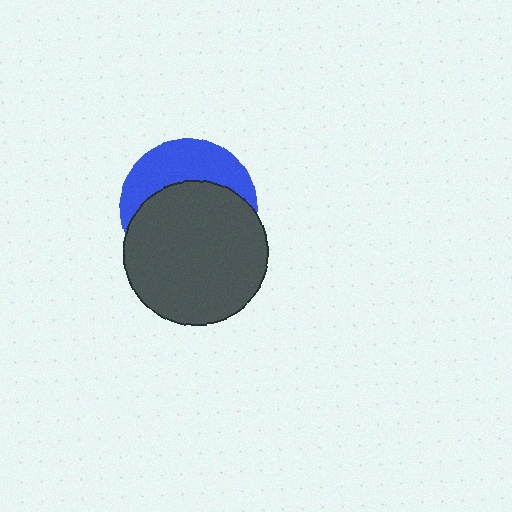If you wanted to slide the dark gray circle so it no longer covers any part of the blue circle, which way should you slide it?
Slide it down — that is the most direct way to separate the two shapes.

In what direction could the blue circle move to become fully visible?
The blue circle could move up. That would shift it out from behind the dark gray circle entirely.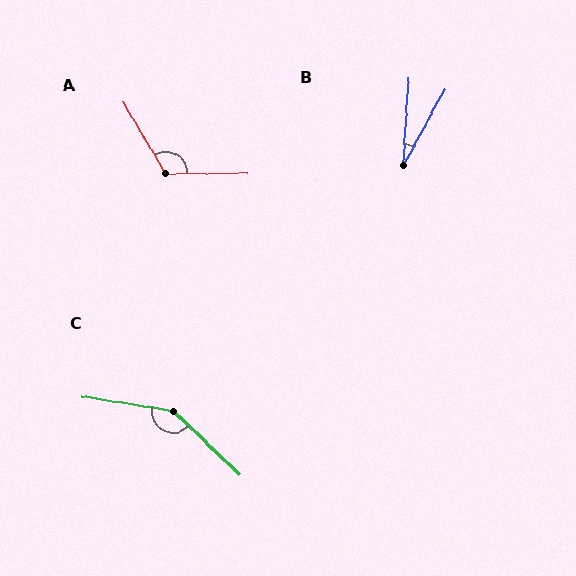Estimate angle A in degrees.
Approximately 120 degrees.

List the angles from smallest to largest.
B (25°), A (120°), C (145°).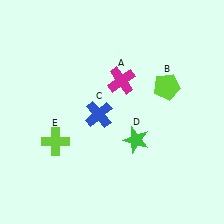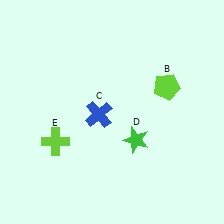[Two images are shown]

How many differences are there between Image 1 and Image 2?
There is 1 difference between the two images.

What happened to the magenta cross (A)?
The magenta cross (A) was removed in Image 2. It was in the top-right area of Image 1.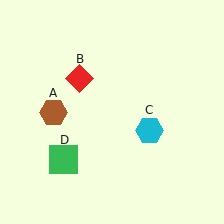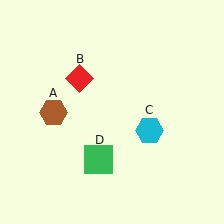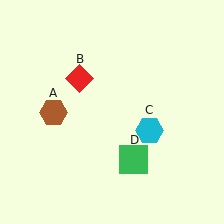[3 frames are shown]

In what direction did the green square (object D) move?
The green square (object D) moved right.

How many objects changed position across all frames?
1 object changed position: green square (object D).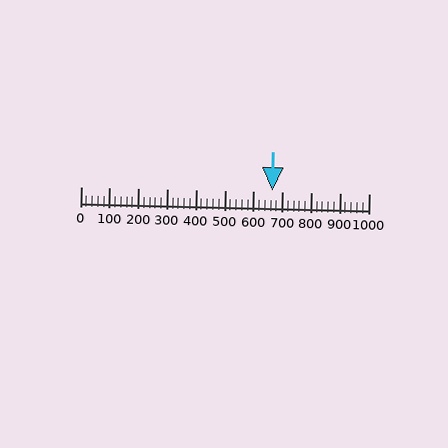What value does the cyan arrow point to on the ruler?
The cyan arrow points to approximately 664.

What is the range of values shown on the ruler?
The ruler shows values from 0 to 1000.